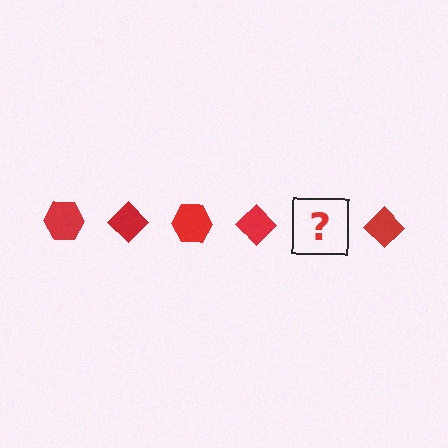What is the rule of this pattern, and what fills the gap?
The rule is that the pattern cycles through hexagon, diamond shapes in red. The gap should be filled with a red hexagon.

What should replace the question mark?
The question mark should be replaced with a red hexagon.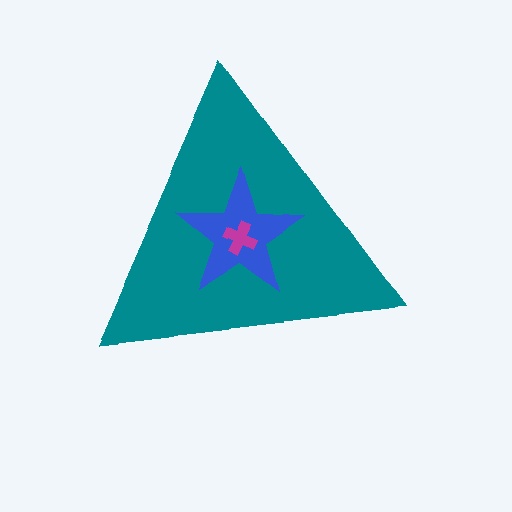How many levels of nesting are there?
3.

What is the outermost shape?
The teal triangle.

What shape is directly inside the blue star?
The magenta cross.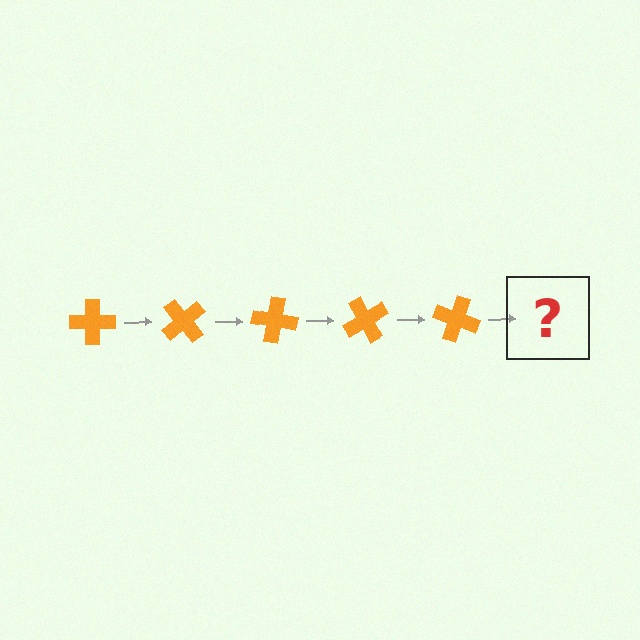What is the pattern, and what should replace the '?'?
The pattern is that the cross rotates 50 degrees each step. The '?' should be an orange cross rotated 250 degrees.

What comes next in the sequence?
The next element should be an orange cross rotated 250 degrees.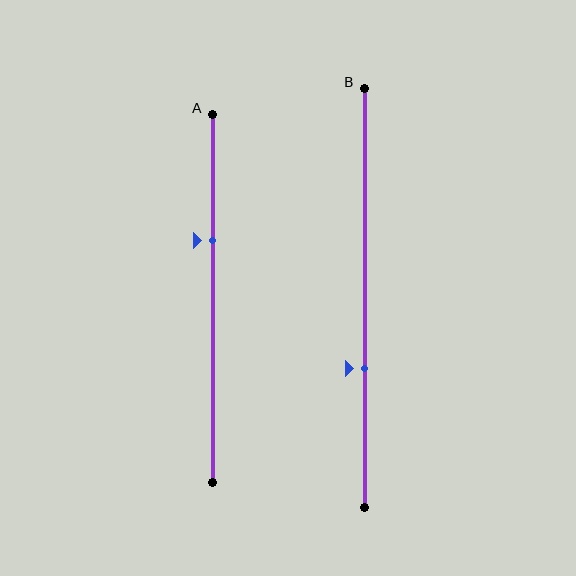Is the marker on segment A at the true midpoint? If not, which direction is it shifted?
No, the marker on segment A is shifted upward by about 16% of the segment length.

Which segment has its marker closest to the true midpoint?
Segment A has its marker closest to the true midpoint.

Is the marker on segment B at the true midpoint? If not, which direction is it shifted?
No, the marker on segment B is shifted downward by about 17% of the segment length.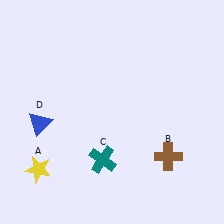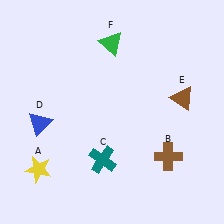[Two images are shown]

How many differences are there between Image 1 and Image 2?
There are 2 differences between the two images.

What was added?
A brown triangle (E), a green triangle (F) were added in Image 2.